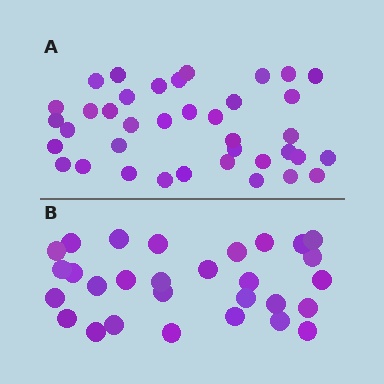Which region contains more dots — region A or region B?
Region A (the top region) has more dots.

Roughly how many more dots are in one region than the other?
Region A has roughly 8 or so more dots than region B.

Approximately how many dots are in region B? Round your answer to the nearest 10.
About 30 dots. (The exact count is 29, which rounds to 30.)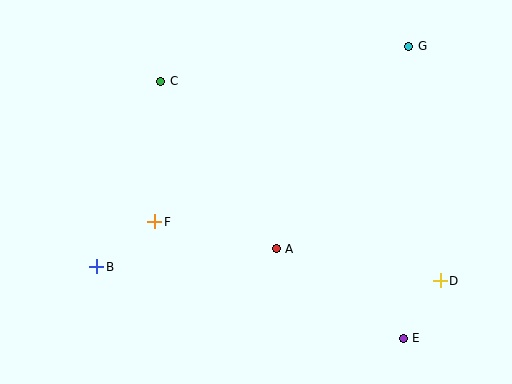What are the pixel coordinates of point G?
Point G is at (409, 46).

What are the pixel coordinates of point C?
Point C is at (161, 81).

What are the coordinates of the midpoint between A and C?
The midpoint between A and C is at (218, 165).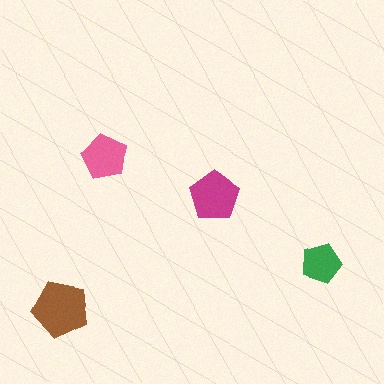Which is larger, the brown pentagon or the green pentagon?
The brown one.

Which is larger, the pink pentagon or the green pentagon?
The pink one.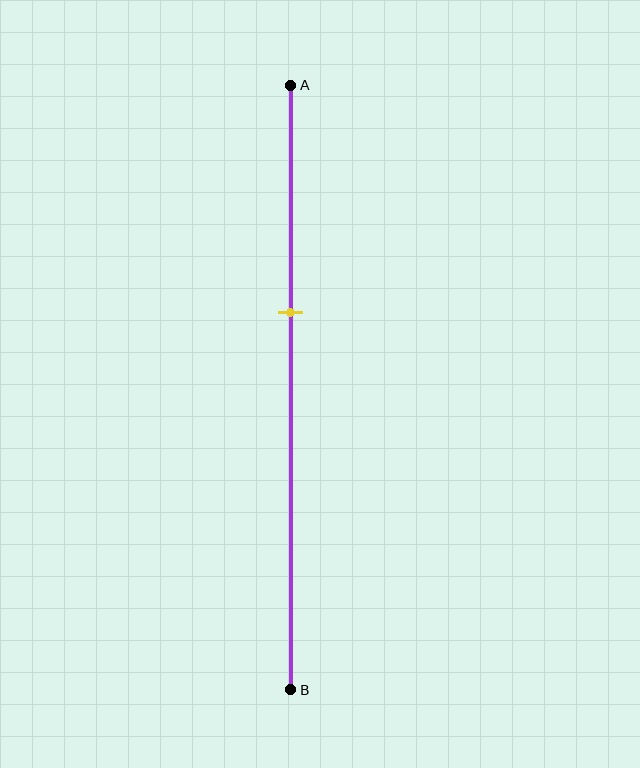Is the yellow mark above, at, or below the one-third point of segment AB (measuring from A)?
The yellow mark is below the one-third point of segment AB.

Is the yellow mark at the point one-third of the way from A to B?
No, the mark is at about 40% from A, not at the 33% one-third point.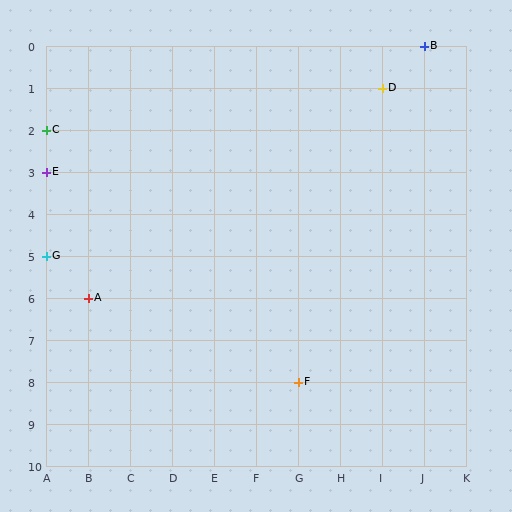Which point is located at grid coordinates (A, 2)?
Point C is at (A, 2).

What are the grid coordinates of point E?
Point E is at grid coordinates (A, 3).